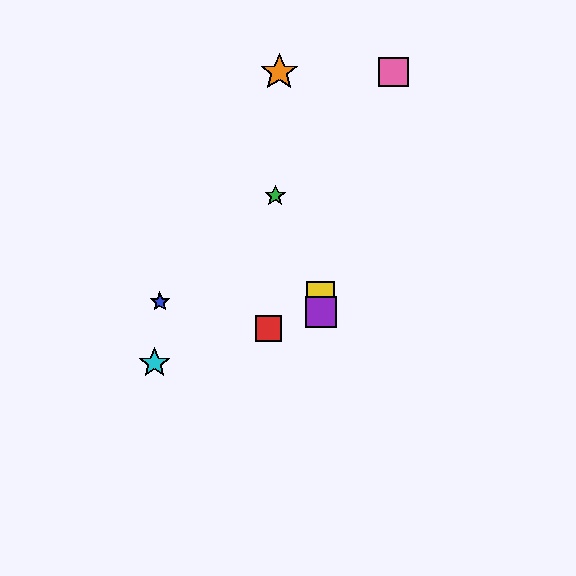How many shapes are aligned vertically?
2 shapes (the yellow square, the purple square) are aligned vertically.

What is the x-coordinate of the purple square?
The purple square is at x≈321.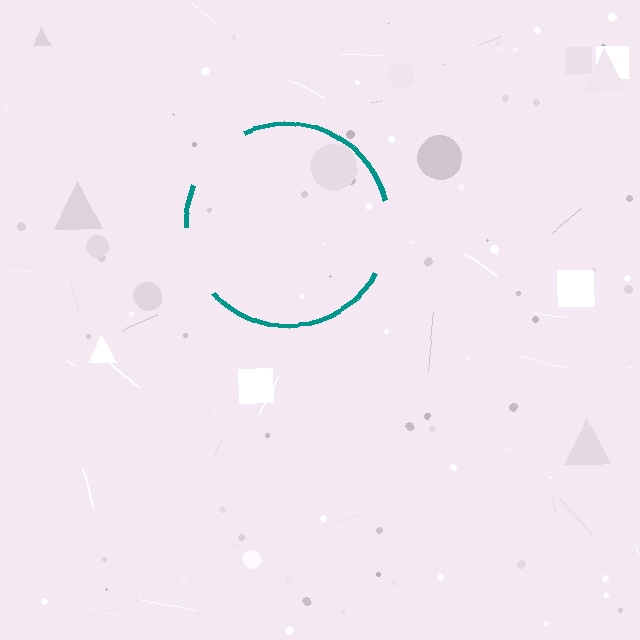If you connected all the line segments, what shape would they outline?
They would outline a circle.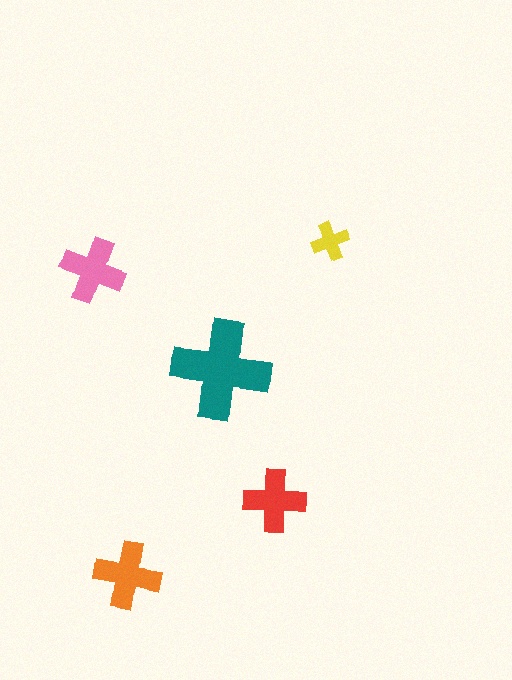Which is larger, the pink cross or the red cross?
The pink one.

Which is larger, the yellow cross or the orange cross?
The orange one.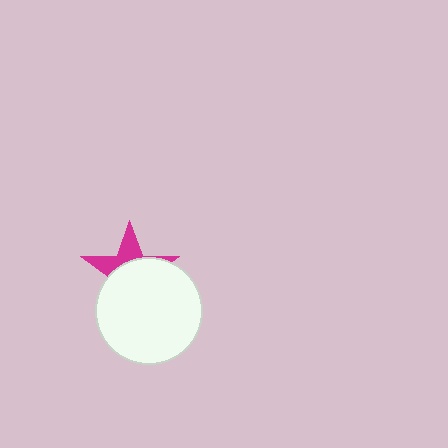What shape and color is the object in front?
The object in front is a white circle.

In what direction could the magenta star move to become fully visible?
The magenta star could move up. That would shift it out from behind the white circle entirely.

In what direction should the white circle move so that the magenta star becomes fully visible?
The white circle should move down. That is the shortest direction to clear the overlap and leave the magenta star fully visible.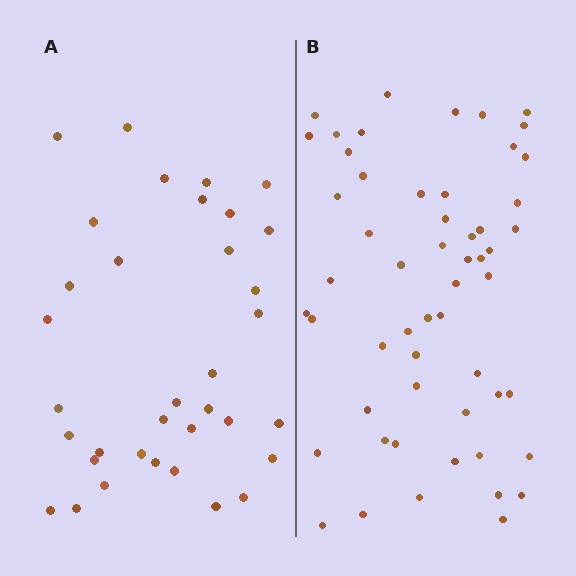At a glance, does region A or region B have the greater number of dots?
Region B (the right region) has more dots.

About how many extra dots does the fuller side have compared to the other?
Region B has approximately 20 more dots than region A.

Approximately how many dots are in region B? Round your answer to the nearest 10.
About 60 dots. (The exact count is 55, which rounds to 60.)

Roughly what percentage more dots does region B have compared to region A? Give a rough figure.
About 55% more.